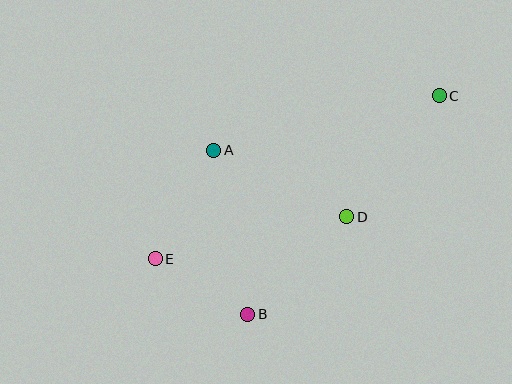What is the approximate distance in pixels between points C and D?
The distance between C and D is approximately 152 pixels.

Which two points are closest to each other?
Points B and E are closest to each other.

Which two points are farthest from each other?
Points C and E are farthest from each other.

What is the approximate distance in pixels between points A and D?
The distance between A and D is approximately 149 pixels.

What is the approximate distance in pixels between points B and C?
The distance between B and C is approximately 291 pixels.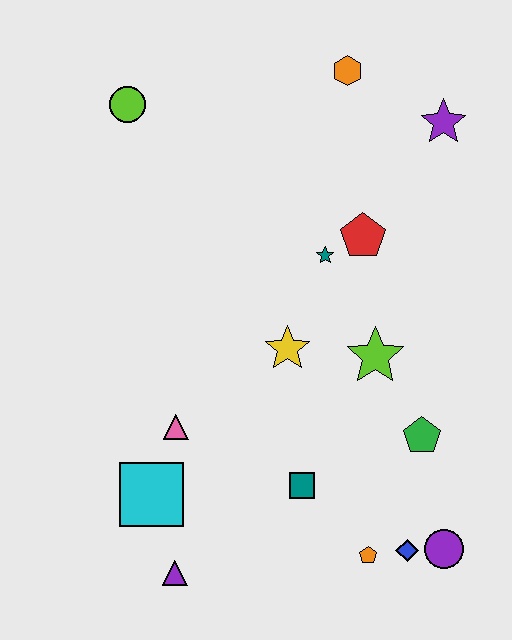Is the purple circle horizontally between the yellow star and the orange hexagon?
No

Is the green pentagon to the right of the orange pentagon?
Yes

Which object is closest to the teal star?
The red pentagon is closest to the teal star.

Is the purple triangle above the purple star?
No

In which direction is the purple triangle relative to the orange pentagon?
The purple triangle is to the left of the orange pentagon.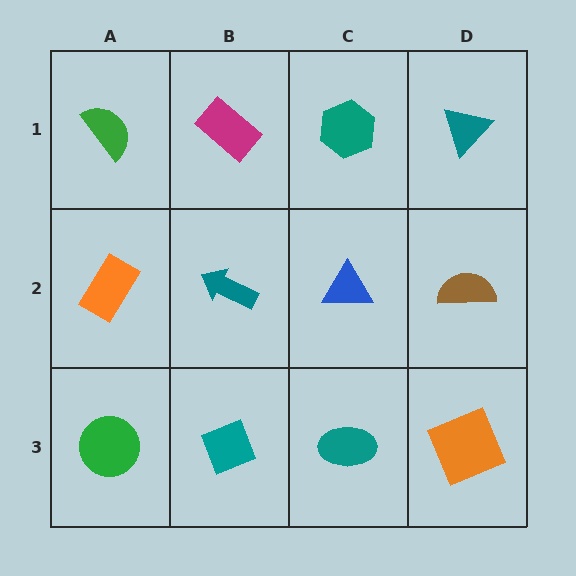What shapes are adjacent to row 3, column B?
A teal arrow (row 2, column B), a green circle (row 3, column A), a teal ellipse (row 3, column C).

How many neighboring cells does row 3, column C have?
3.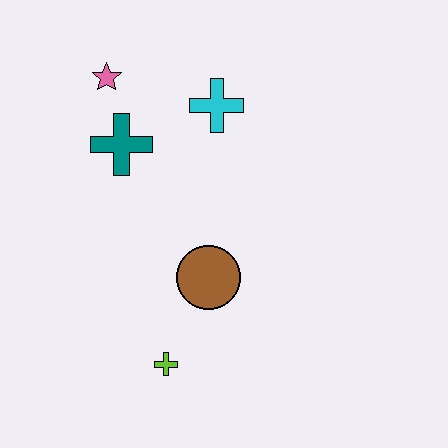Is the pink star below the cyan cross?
No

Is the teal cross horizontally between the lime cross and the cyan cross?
No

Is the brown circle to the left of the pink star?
No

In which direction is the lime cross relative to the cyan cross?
The lime cross is below the cyan cross.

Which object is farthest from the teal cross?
The lime cross is farthest from the teal cross.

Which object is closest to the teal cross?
The pink star is closest to the teal cross.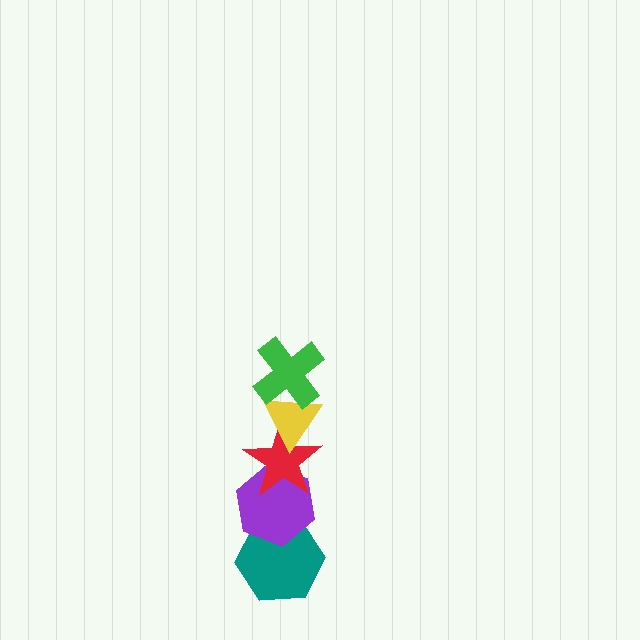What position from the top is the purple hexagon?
The purple hexagon is 4th from the top.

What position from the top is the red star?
The red star is 3rd from the top.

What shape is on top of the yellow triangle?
The green cross is on top of the yellow triangle.